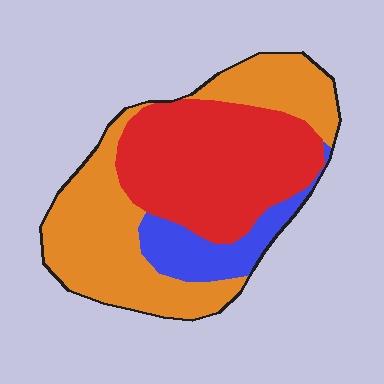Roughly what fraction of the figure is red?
Red covers 42% of the figure.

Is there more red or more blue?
Red.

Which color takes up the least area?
Blue, at roughly 15%.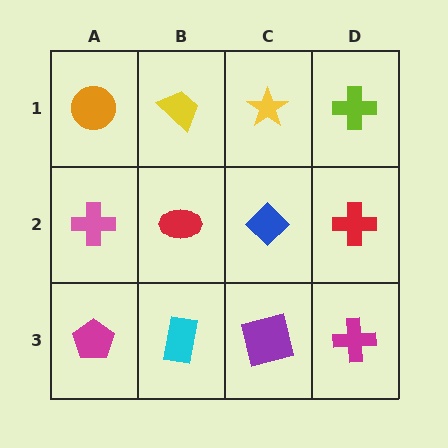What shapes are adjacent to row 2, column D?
A lime cross (row 1, column D), a magenta cross (row 3, column D), a blue diamond (row 2, column C).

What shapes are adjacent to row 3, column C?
A blue diamond (row 2, column C), a cyan rectangle (row 3, column B), a magenta cross (row 3, column D).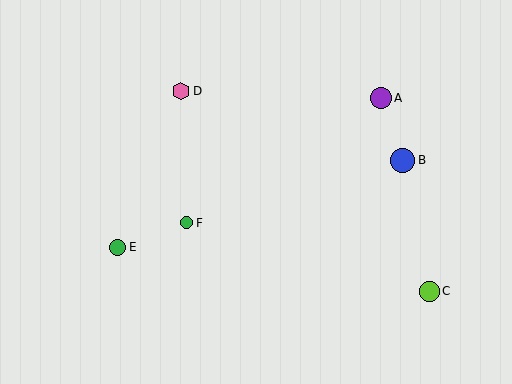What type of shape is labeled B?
Shape B is a blue circle.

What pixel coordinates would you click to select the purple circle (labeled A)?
Click at (381, 98) to select the purple circle A.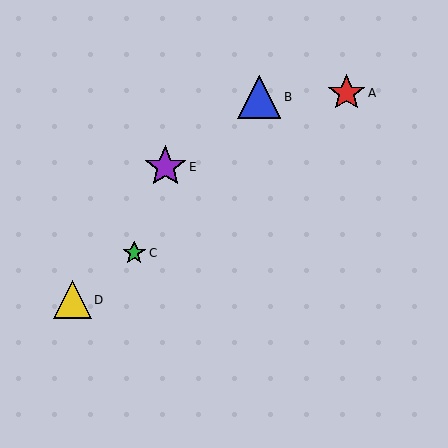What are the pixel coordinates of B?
Object B is at (259, 97).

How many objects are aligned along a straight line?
3 objects (A, C, D) are aligned along a straight line.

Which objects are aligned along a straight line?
Objects A, C, D are aligned along a straight line.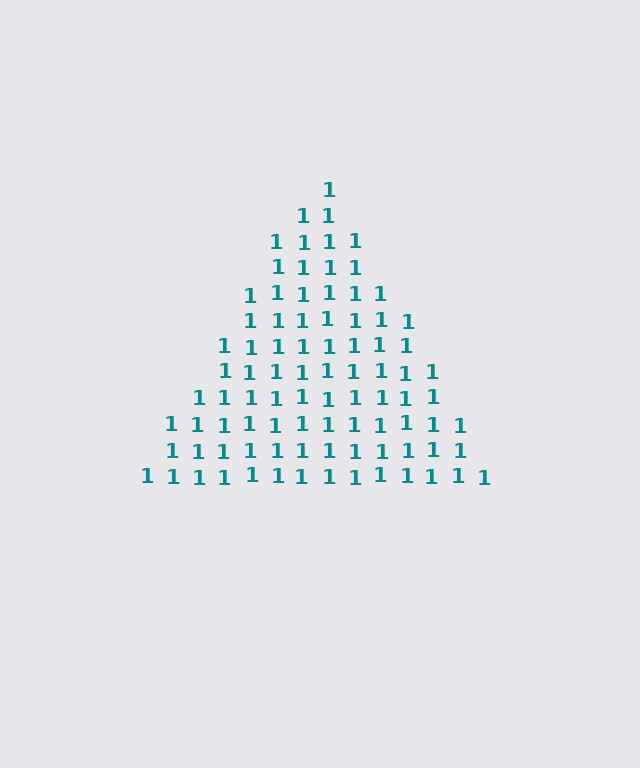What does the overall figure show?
The overall figure shows a triangle.